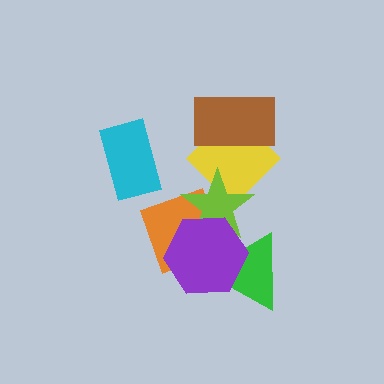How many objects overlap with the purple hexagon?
3 objects overlap with the purple hexagon.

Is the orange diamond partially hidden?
Yes, it is partially covered by another shape.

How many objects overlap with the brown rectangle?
1 object overlaps with the brown rectangle.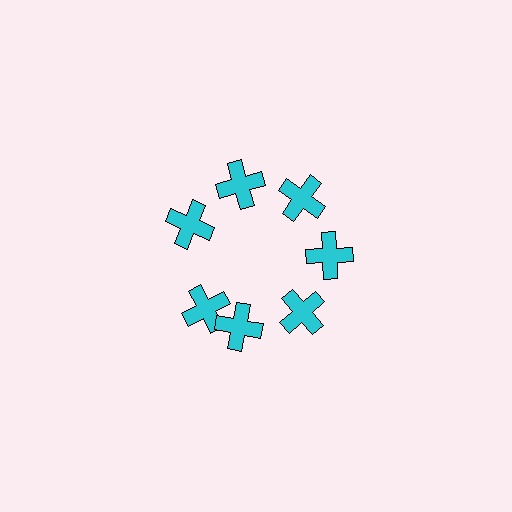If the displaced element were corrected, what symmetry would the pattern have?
It would have 7-fold rotational symmetry — the pattern would map onto itself every 51 degrees.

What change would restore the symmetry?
The symmetry would be restored by rotating it back into even spacing with its neighbors so that all 7 crosses sit at equal angles and equal distance from the center.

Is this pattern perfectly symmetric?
No. The 7 cyan crosses are arranged in a ring, but one element near the 8 o'clock position is rotated out of alignment along the ring, breaking the 7-fold rotational symmetry.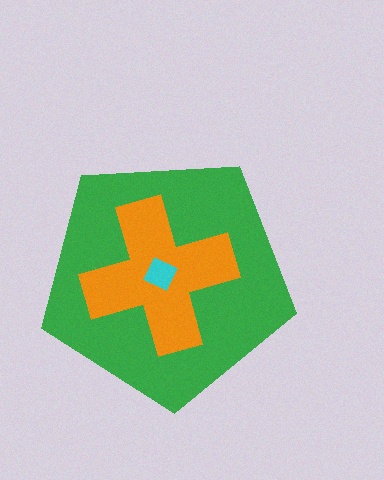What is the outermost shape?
The green pentagon.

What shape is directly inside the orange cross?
The cyan diamond.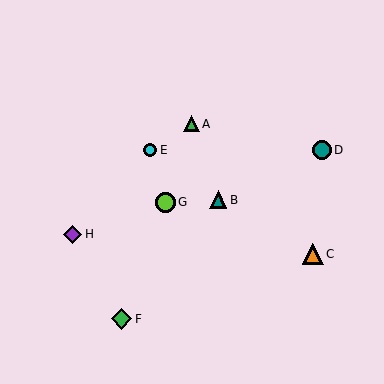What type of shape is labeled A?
Shape A is a green triangle.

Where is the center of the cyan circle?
The center of the cyan circle is at (150, 150).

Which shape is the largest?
The orange triangle (labeled C) is the largest.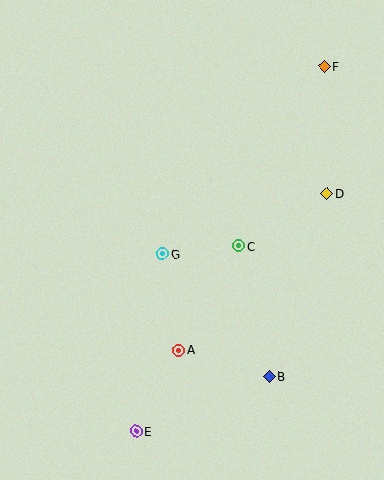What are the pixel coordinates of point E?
Point E is at (136, 431).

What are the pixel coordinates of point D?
Point D is at (327, 194).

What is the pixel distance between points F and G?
The distance between F and G is 248 pixels.